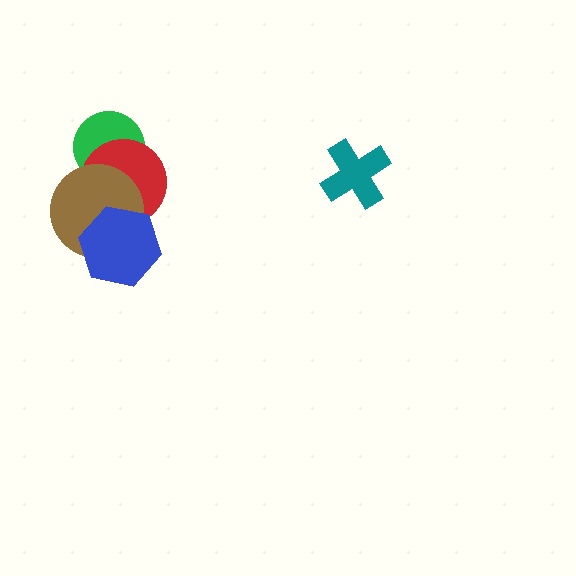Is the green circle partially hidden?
Yes, it is partially covered by another shape.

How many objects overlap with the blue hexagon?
2 objects overlap with the blue hexagon.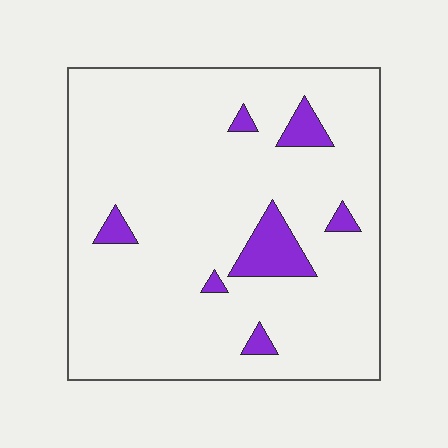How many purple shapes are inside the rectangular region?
7.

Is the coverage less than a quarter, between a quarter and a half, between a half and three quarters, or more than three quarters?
Less than a quarter.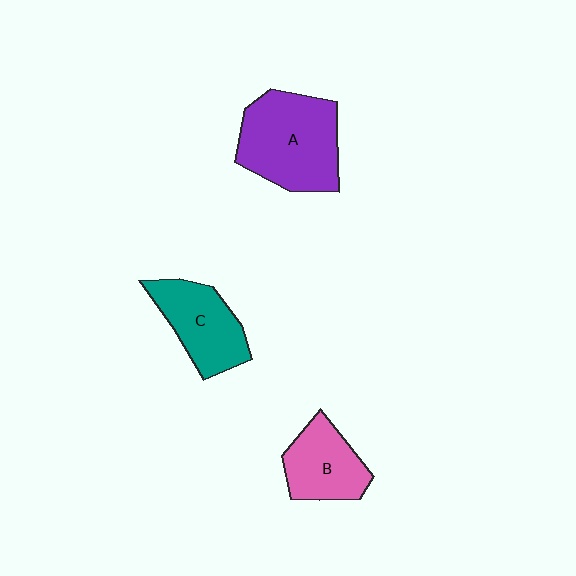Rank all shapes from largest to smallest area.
From largest to smallest: A (purple), C (teal), B (pink).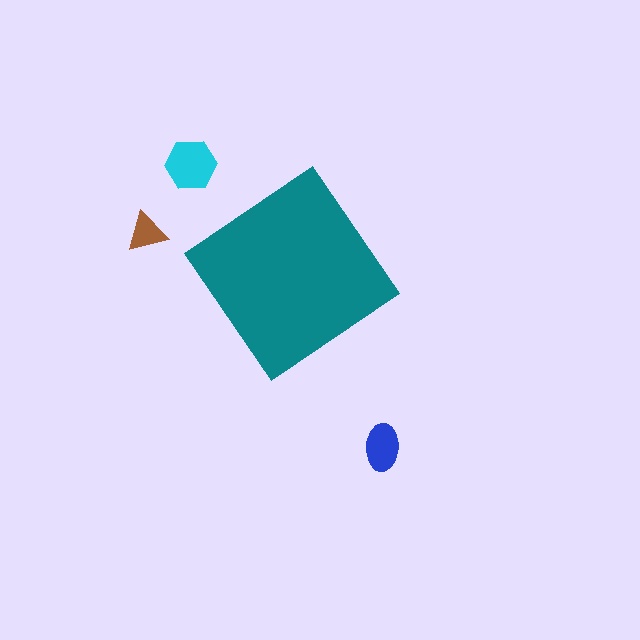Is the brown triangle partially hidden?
No, the brown triangle is fully visible.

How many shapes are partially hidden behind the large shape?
0 shapes are partially hidden.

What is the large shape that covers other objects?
A teal diamond.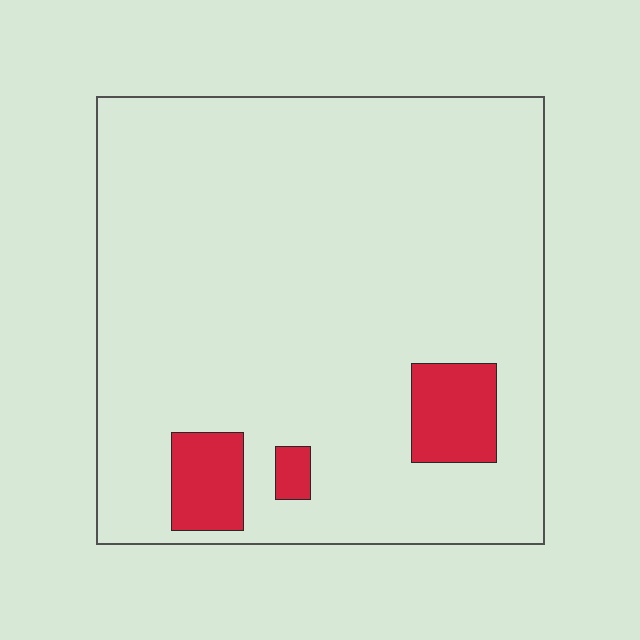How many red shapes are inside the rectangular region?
3.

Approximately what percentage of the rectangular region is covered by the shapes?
Approximately 10%.